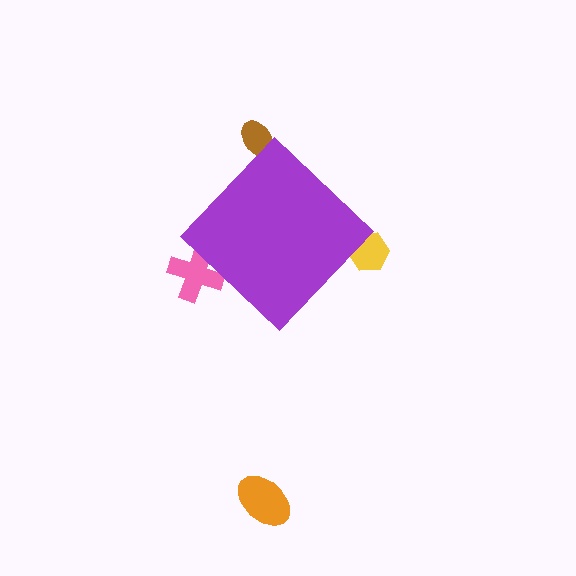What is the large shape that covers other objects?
A purple diamond.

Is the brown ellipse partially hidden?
Yes, the brown ellipse is partially hidden behind the purple diamond.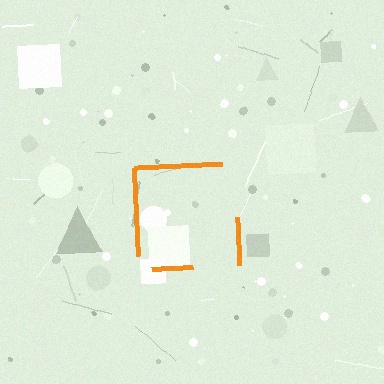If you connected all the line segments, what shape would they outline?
They would outline a square.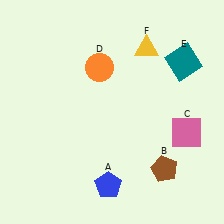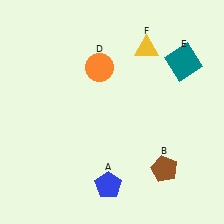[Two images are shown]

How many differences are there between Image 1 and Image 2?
There is 1 difference between the two images.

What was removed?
The pink square (C) was removed in Image 2.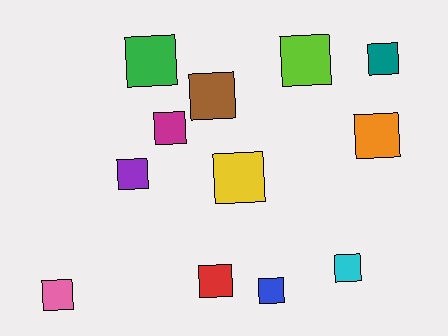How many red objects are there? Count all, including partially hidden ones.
There is 1 red object.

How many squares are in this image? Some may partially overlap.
There are 12 squares.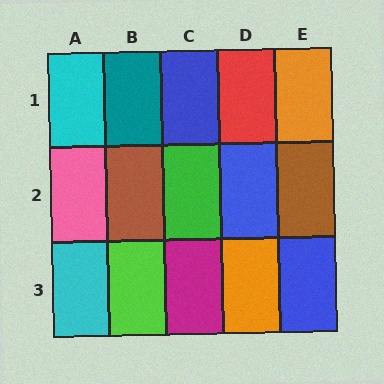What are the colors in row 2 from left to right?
Pink, brown, green, blue, brown.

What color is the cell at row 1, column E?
Orange.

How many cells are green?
1 cell is green.